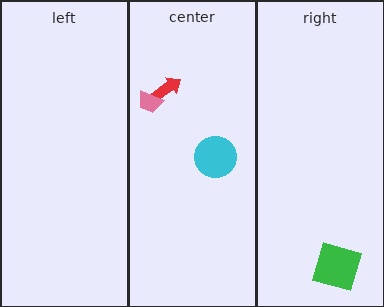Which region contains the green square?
The right region.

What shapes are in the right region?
The green square.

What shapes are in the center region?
The red arrow, the cyan circle, the pink trapezoid.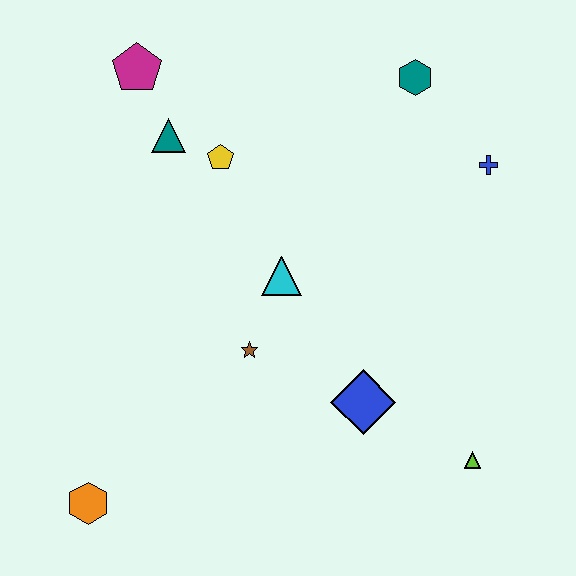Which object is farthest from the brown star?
The teal hexagon is farthest from the brown star.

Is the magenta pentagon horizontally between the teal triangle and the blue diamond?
No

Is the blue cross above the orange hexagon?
Yes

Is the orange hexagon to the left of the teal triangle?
Yes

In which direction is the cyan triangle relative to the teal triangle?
The cyan triangle is below the teal triangle.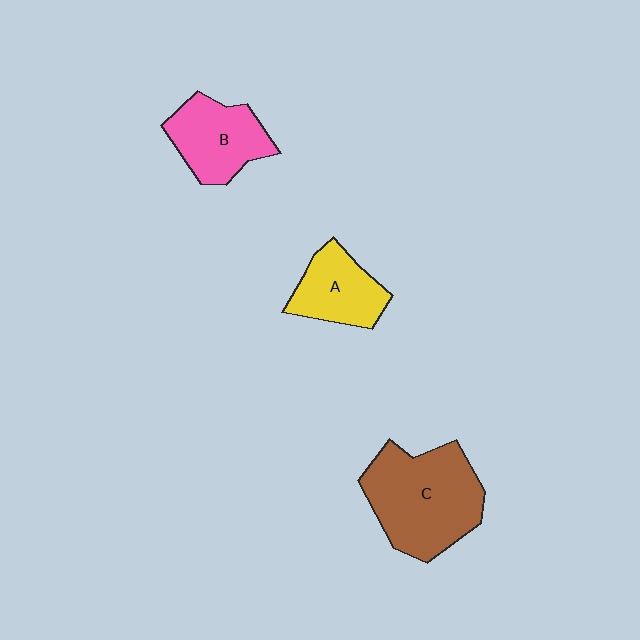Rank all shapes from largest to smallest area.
From largest to smallest: C (brown), B (pink), A (yellow).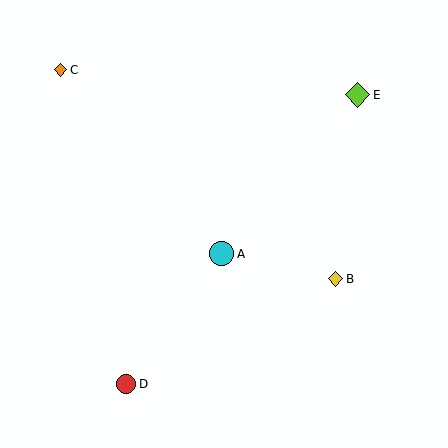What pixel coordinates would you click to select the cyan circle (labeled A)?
Click at (222, 254) to select the cyan circle A.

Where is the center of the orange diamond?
The center of the orange diamond is at (61, 70).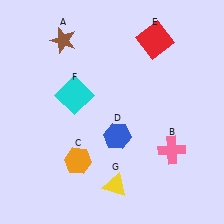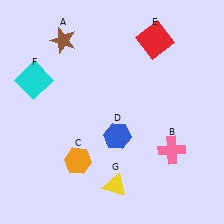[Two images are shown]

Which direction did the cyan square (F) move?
The cyan square (F) moved left.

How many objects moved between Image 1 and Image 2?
1 object moved between the two images.